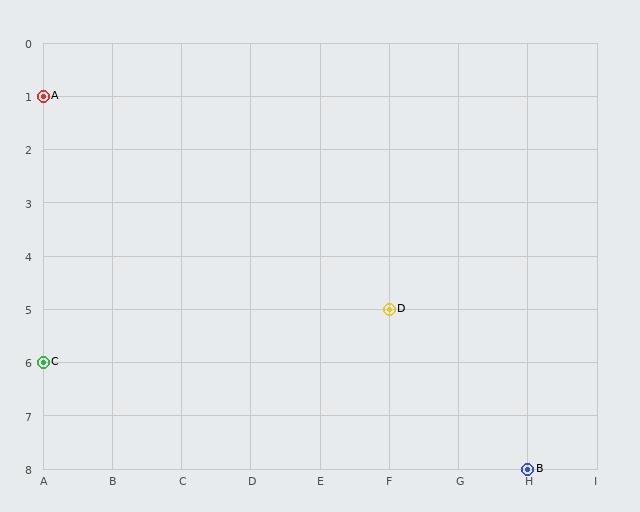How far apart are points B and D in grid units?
Points B and D are 2 columns and 3 rows apart (about 3.6 grid units diagonally).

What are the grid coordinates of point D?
Point D is at grid coordinates (F, 5).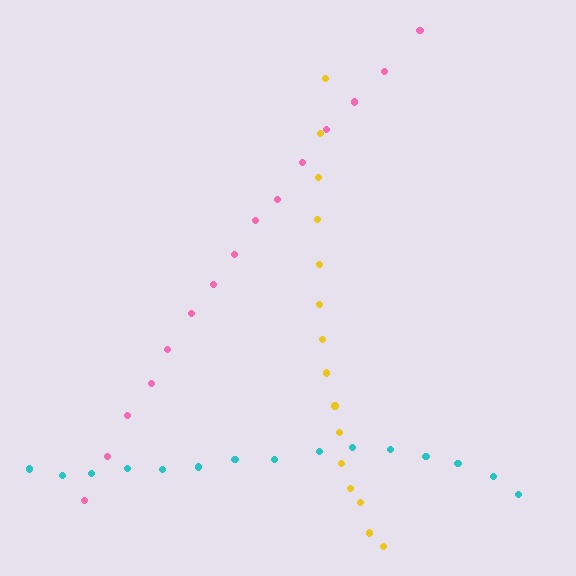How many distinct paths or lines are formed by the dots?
There are 3 distinct paths.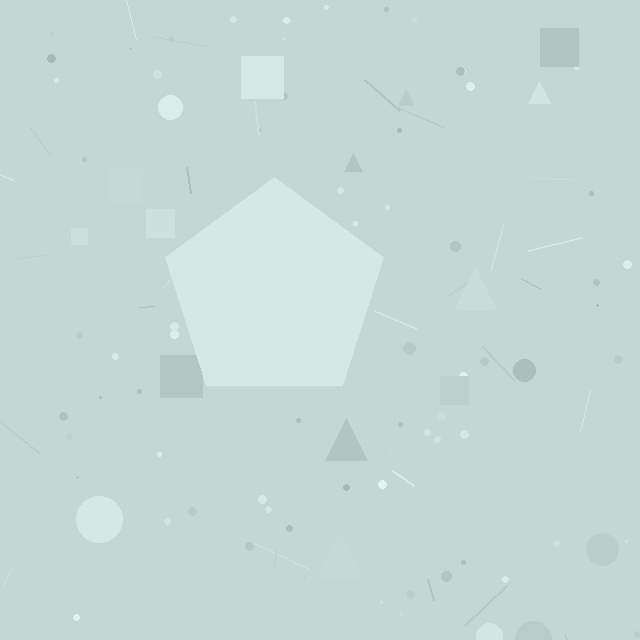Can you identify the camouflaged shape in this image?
The camouflaged shape is a pentagon.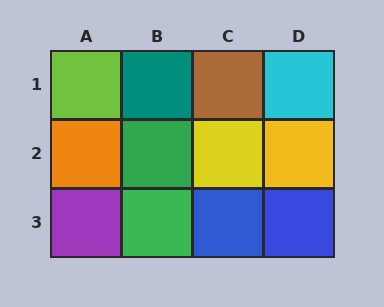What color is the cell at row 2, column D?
Yellow.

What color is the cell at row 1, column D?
Cyan.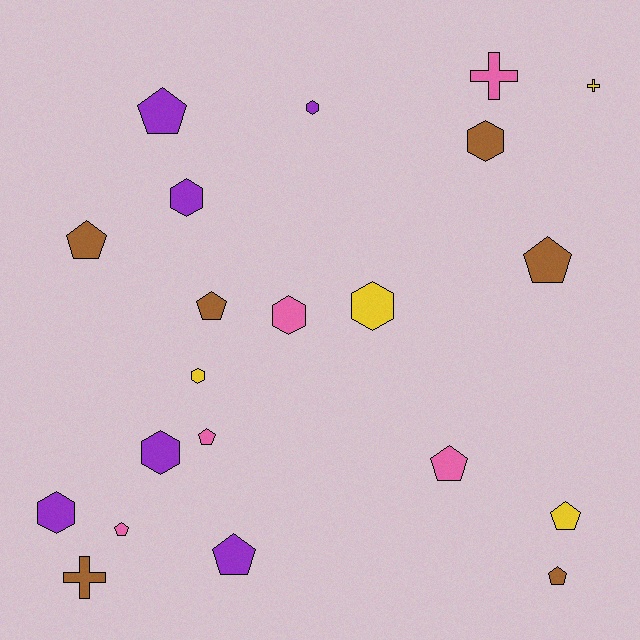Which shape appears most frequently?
Pentagon, with 10 objects.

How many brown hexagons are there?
There is 1 brown hexagon.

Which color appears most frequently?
Purple, with 6 objects.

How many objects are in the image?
There are 21 objects.